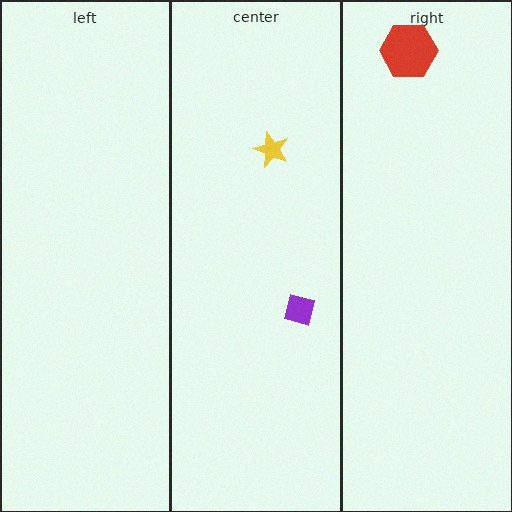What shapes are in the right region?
The red hexagon.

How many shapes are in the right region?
1.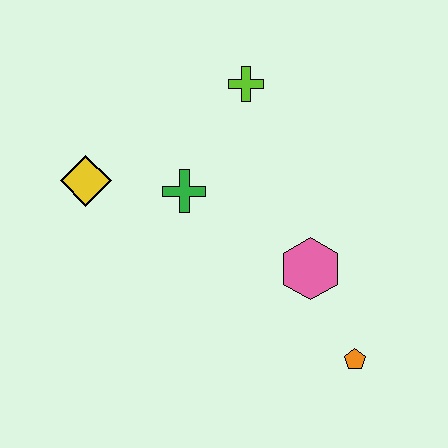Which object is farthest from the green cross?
The orange pentagon is farthest from the green cross.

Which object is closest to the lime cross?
The green cross is closest to the lime cross.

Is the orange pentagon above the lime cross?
No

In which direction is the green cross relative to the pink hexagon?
The green cross is to the left of the pink hexagon.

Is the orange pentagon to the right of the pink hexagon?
Yes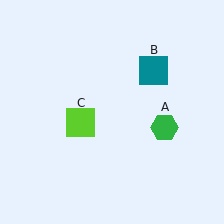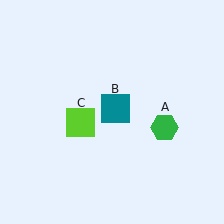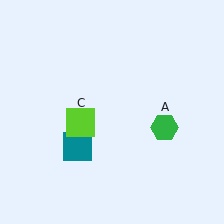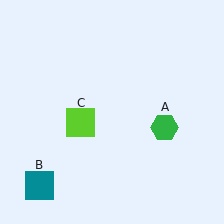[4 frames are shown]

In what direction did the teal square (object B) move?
The teal square (object B) moved down and to the left.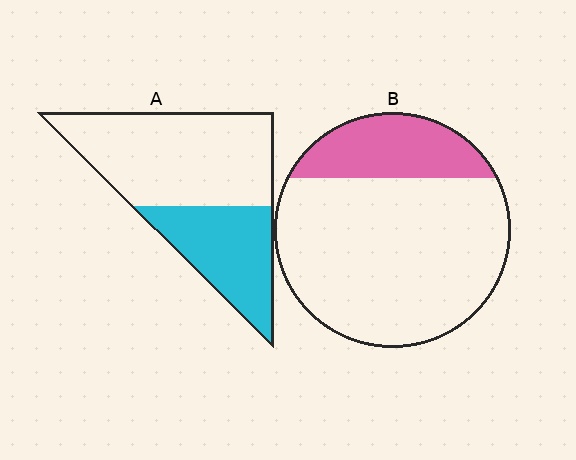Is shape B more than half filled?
No.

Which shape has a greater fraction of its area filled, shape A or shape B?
Shape A.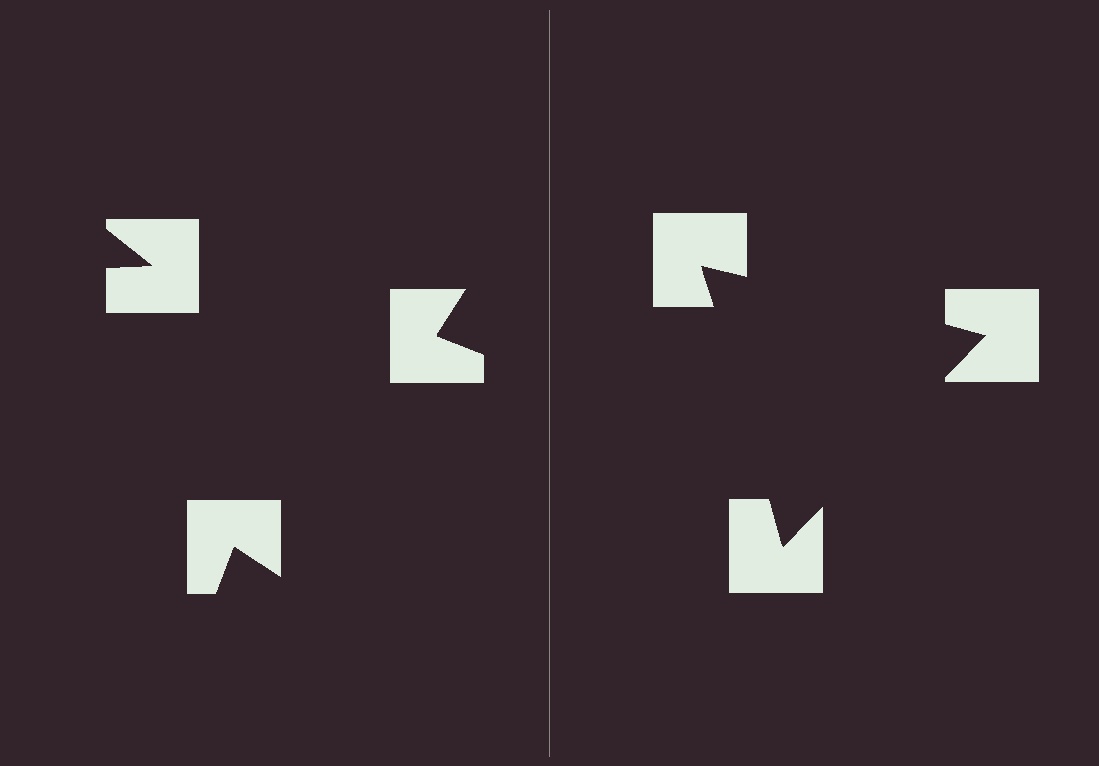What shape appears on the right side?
An illusory triangle.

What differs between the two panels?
The notched squares are positioned identically on both sides; only the wedge orientations differ. On the right they align to a triangle; on the left they are misaligned.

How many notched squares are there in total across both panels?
6 — 3 on each side.